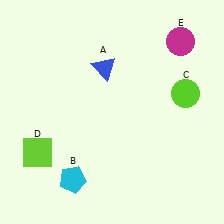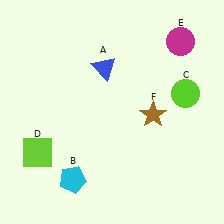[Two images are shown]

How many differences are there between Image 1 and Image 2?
There is 1 difference between the two images.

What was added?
A brown star (F) was added in Image 2.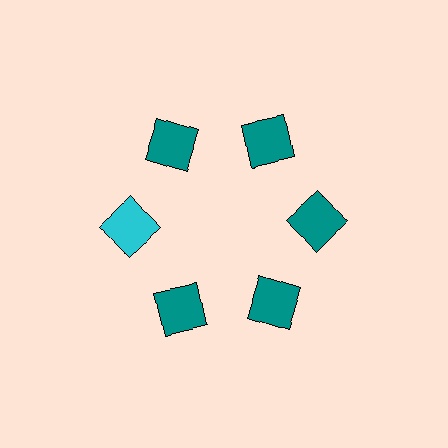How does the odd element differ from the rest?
It has a different color: cyan instead of teal.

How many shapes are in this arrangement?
There are 6 shapes arranged in a ring pattern.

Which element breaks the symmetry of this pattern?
The cyan square at roughly the 9 o'clock position breaks the symmetry. All other shapes are teal squares.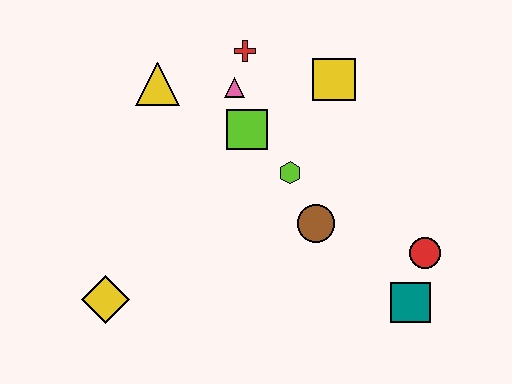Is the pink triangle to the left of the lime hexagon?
Yes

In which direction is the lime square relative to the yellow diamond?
The lime square is above the yellow diamond.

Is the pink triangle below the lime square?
No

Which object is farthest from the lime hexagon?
The yellow diamond is farthest from the lime hexagon.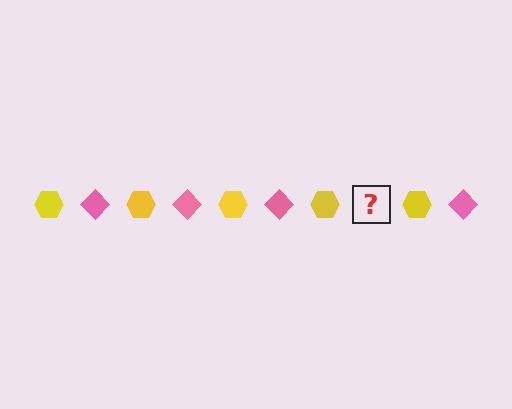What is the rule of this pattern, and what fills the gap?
The rule is that the pattern alternates between yellow hexagon and pink diamond. The gap should be filled with a pink diamond.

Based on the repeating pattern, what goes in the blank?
The blank should be a pink diamond.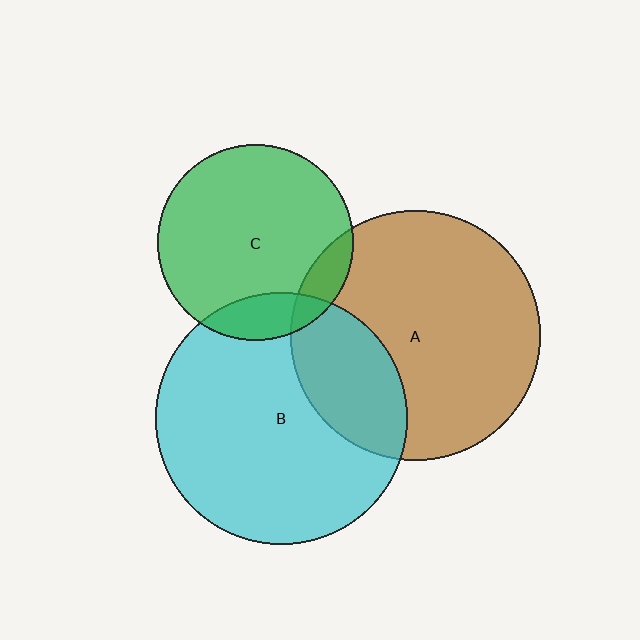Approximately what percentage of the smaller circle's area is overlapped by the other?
Approximately 25%.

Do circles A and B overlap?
Yes.